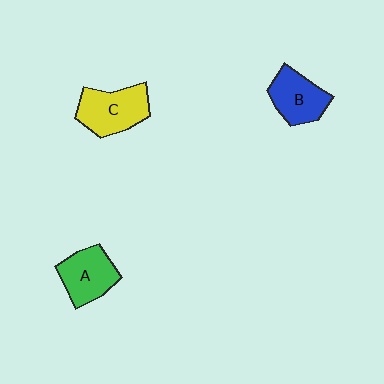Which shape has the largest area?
Shape C (yellow).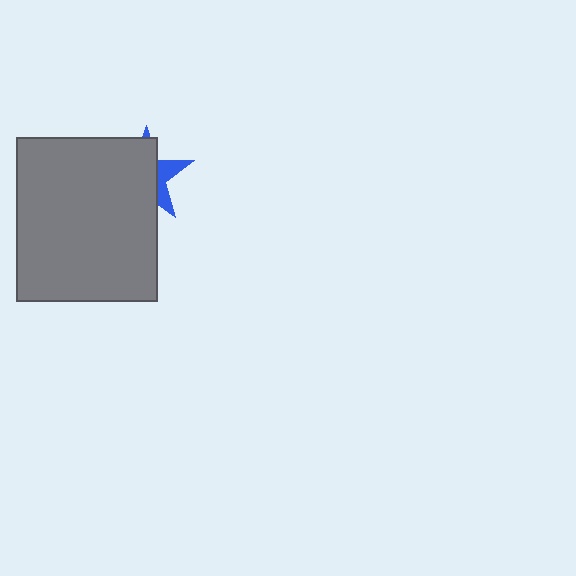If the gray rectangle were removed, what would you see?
You would see the complete blue star.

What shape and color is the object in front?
The object in front is a gray rectangle.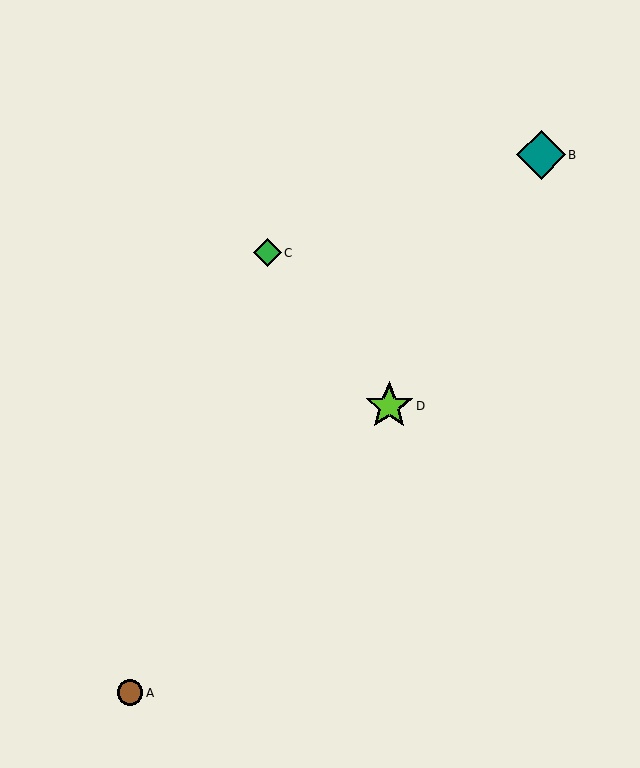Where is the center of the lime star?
The center of the lime star is at (389, 406).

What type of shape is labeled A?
Shape A is a brown circle.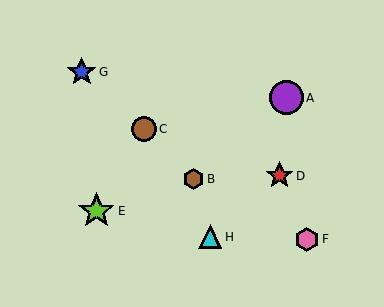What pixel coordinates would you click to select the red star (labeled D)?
Click at (279, 176) to select the red star D.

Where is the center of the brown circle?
The center of the brown circle is at (144, 129).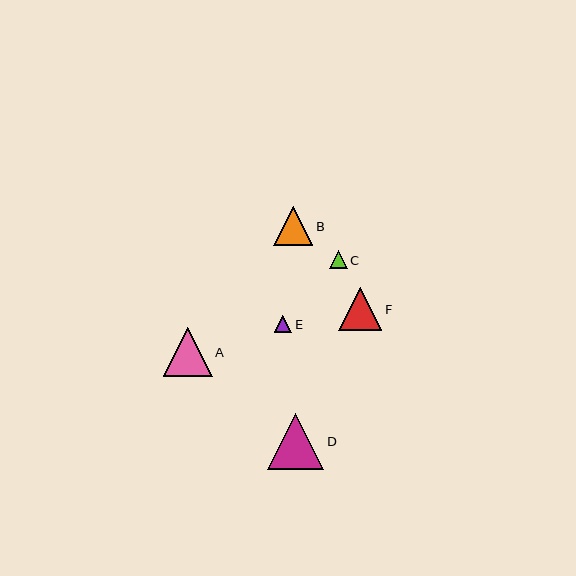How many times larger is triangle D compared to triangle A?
Triangle D is approximately 1.1 times the size of triangle A.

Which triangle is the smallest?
Triangle E is the smallest with a size of approximately 17 pixels.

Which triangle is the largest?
Triangle D is the largest with a size of approximately 56 pixels.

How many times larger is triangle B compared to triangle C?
Triangle B is approximately 2.2 times the size of triangle C.